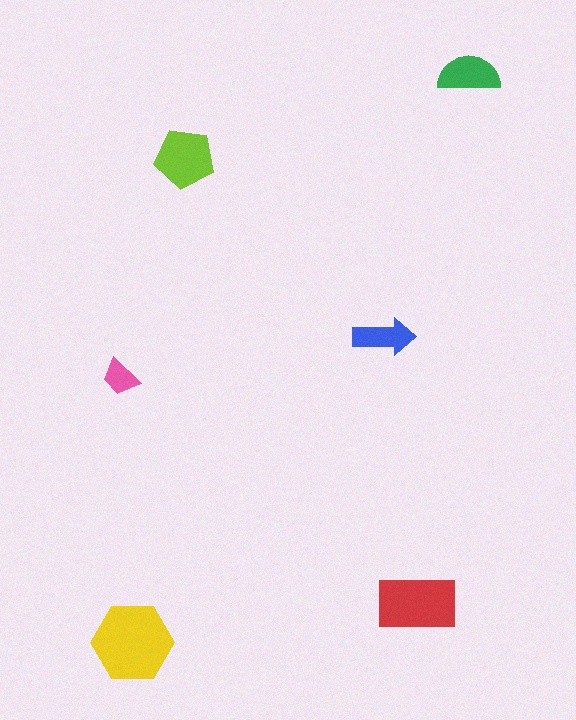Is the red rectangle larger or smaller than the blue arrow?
Larger.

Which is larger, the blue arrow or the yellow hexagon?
The yellow hexagon.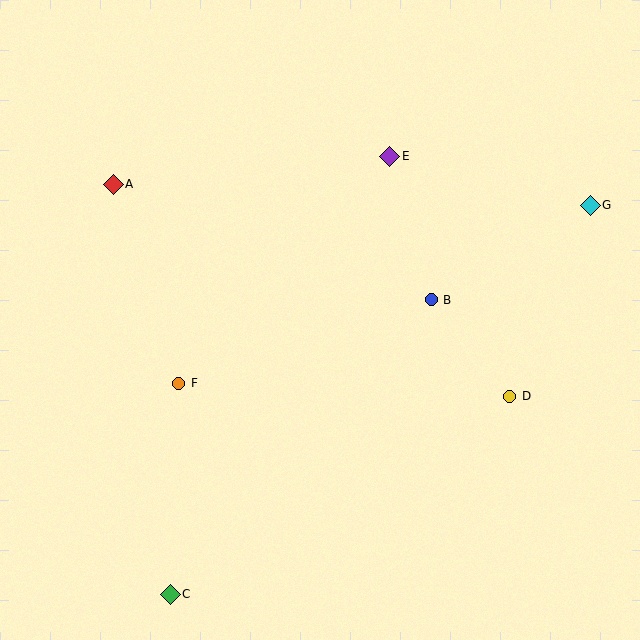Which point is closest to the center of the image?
Point B at (431, 300) is closest to the center.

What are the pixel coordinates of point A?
Point A is at (113, 184).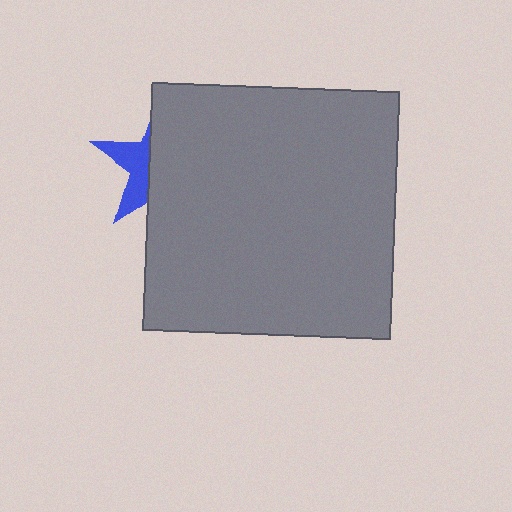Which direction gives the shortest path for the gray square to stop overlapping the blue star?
Moving right gives the shortest separation.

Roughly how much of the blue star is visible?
A small part of it is visible (roughly 36%).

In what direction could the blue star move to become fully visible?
The blue star could move left. That would shift it out from behind the gray square entirely.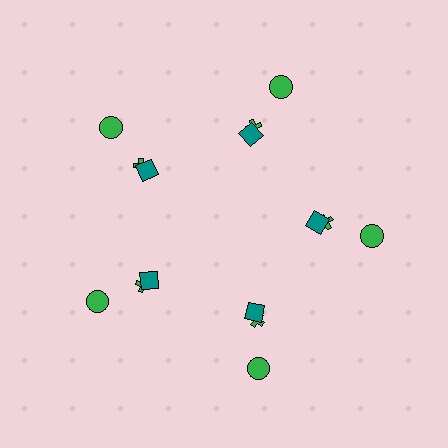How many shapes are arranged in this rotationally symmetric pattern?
There are 15 shapes, arranged in 5 groups of 3.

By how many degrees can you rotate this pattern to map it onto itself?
The pattern maps onto itself every 72 degrees of rotation.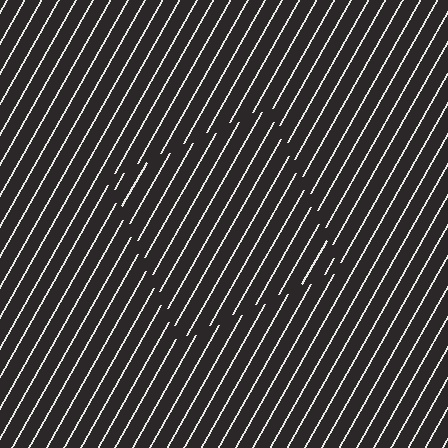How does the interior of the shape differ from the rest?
The interior of the shape contains the same grating, shifted by half a period — the contour is defined by the phase discontinuity where line-ends from the inner and outer gratings abut.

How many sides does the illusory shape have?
4 sides — the line-ends trace a square.